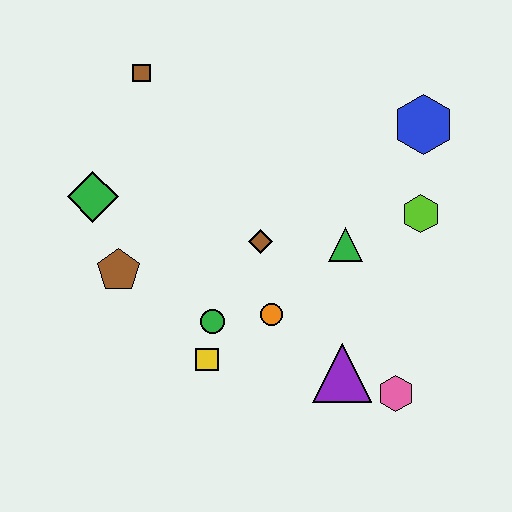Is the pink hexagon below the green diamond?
Yes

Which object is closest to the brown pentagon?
The green diamond is closest to the brown pentagon.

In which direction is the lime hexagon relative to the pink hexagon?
The lime hexagon is above the pink hexagon.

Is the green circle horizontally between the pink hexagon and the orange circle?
No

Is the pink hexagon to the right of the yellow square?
Yes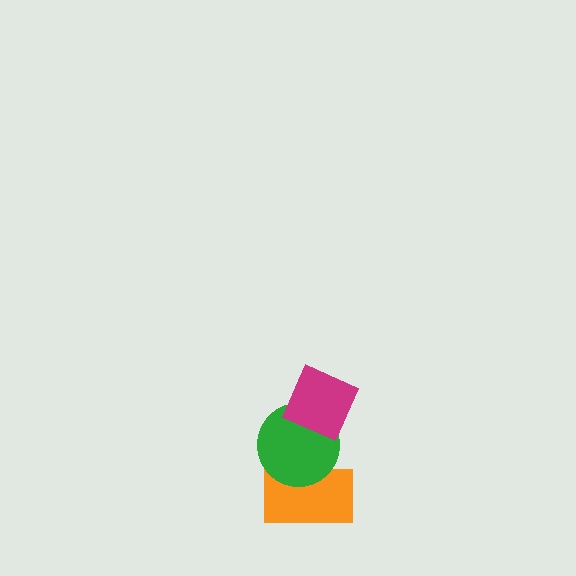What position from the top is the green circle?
The green circle is 2nd from the top.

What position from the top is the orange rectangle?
The orange rectangle is 3rd from the top.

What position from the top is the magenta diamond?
The magenta diamond is 1st from the top.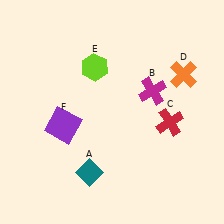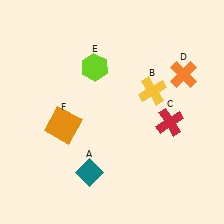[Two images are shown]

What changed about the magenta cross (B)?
In Image 1, B is magenta. In Image 2, it changed to yellow.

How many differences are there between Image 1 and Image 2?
There are 2 differences between the two images.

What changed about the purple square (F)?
In Image 1, F is purple. In Image 2, it changed to orange.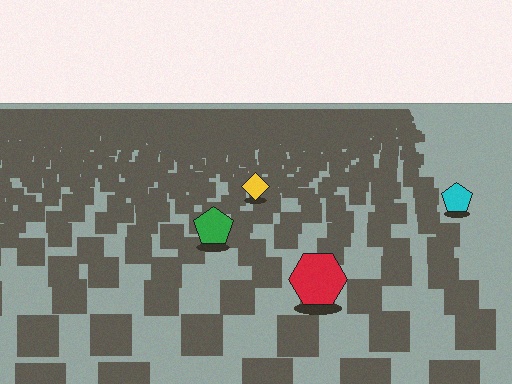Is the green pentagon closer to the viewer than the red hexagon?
No. The red hexagon is closer — you can tell from the texture gradient: the ground texture is coarser near it.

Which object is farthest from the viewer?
The yellow diamond is farthest from the viewer. It appears smaller and the ground texture around it is denser.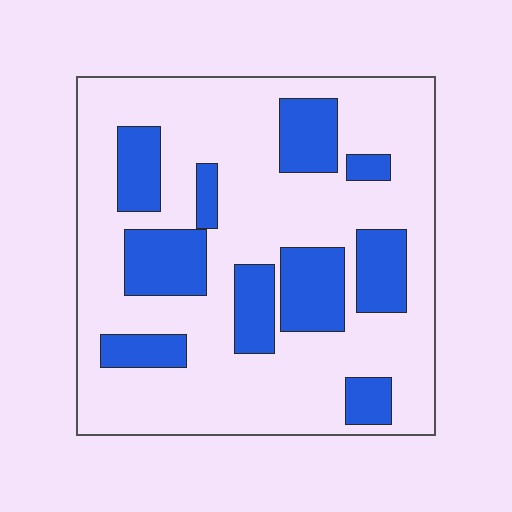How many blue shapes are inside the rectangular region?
10.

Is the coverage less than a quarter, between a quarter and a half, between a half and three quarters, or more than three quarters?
Between a quarter and a half.